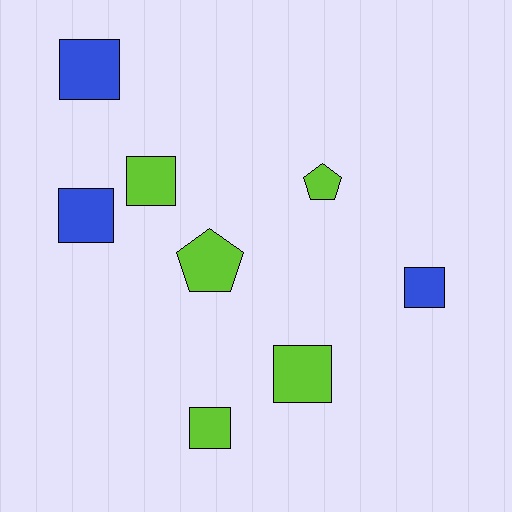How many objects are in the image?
There are 8 objects.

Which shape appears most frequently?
Square, with 6 objects.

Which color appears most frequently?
Lime, with 5 objects.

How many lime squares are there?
There are 3 lime squares.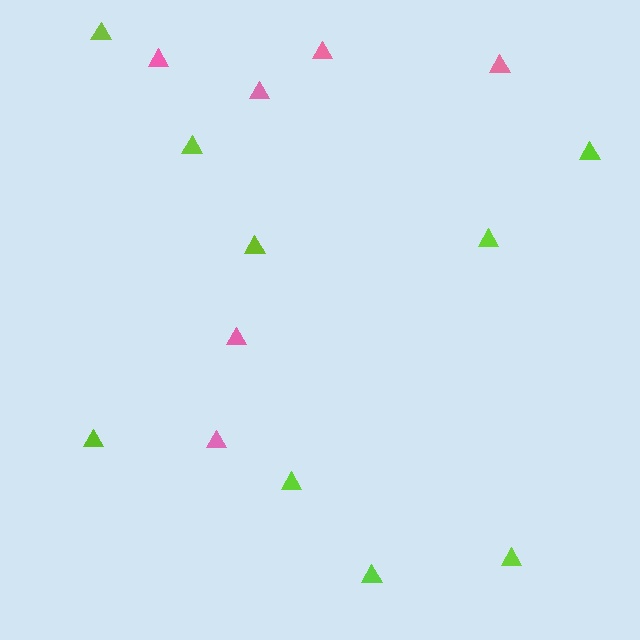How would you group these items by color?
There are 2 groups: one group of lime triangles (9) and one group of pink triangles (6).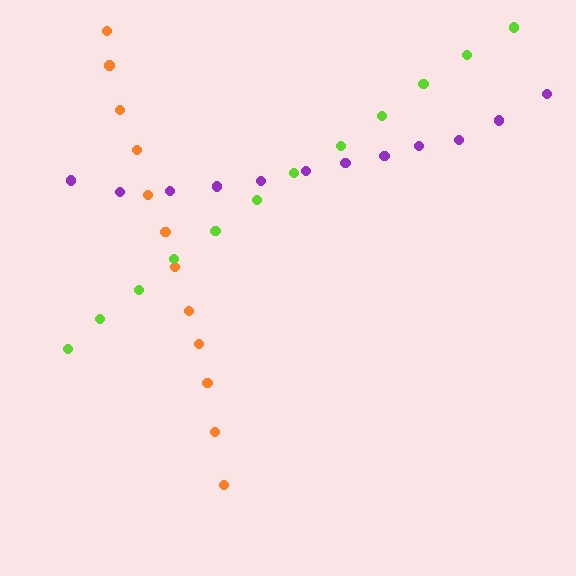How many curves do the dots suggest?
There are 3 distinct paths.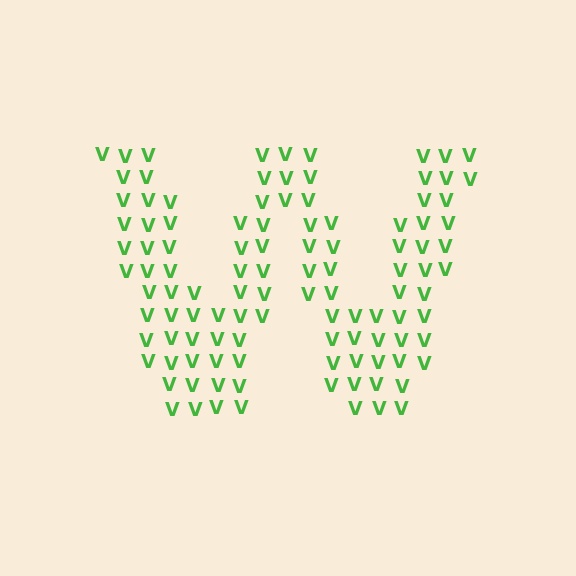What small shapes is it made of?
It is made of small letter V's.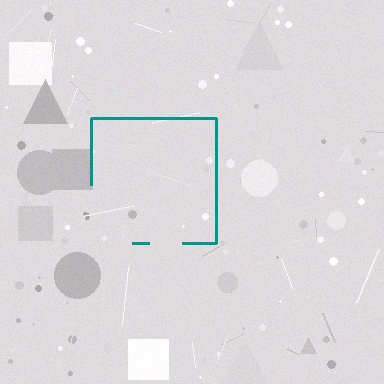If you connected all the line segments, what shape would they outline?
They would outline a square.